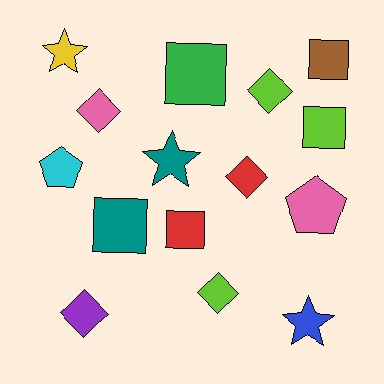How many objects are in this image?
There are 15 objects.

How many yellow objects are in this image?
There is 1 yellow object.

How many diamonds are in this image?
There are 5 diamonds.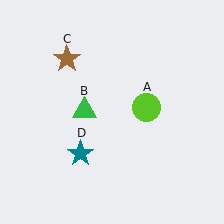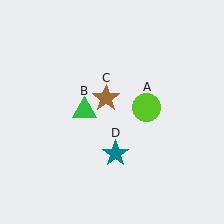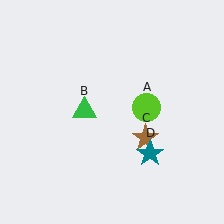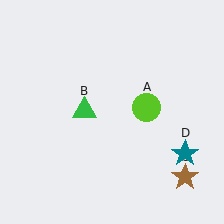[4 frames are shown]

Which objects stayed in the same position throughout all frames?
Lime circle (object A) and green triangle (object B) remained stationary.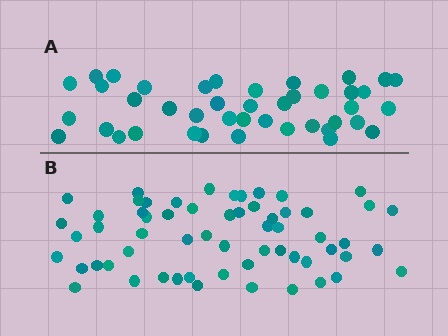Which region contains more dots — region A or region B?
Region B (the bottom region) has more dots.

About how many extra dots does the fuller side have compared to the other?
Region B has approximately 20 more dots than region A.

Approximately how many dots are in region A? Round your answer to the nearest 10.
About 40 dots. (The exact count is 42, which rounds to 40.)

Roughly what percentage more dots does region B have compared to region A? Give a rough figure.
About 45% more.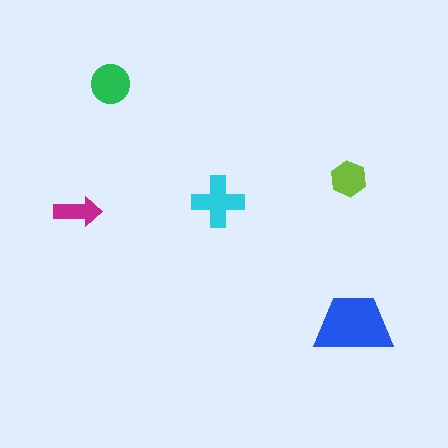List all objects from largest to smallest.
The blue trapezoid, the cyan cross, the green circle, the lime hexagon, the magenta arrow.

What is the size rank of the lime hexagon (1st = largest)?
4th.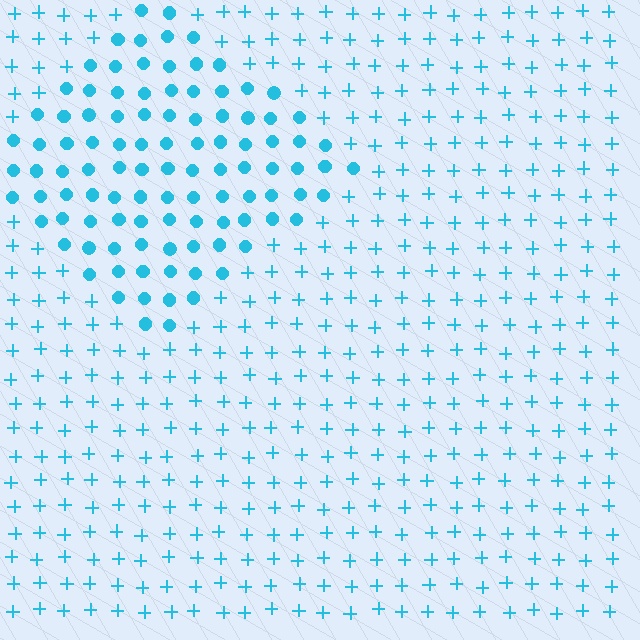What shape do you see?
I see a diamond.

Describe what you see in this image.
The image is filled with small cyan elements arranged in a uniform grid. A diamond-shaped region contains circles, while the surrounding area contains plus signs. The boundary is defined purely by the change in element shape.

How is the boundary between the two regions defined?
The boundary is defined by a change in element shape: circles inside vs. plus signs outside. All elements share the same color and spacing.